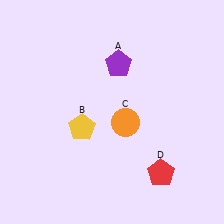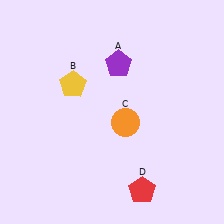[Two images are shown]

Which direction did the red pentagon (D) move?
The red pentagon (D) moved left.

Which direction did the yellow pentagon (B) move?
The yellow pentagon (B) moved up.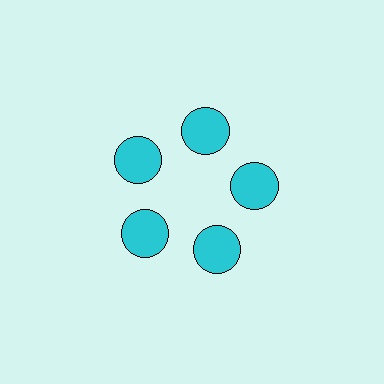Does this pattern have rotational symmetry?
Yes, this pattern has 5-fold rotational symmetry. It looks the same after rotating 72 degrees around the center.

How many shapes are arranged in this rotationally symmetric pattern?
There are 5 shapes, arranged in 5 groups of 1.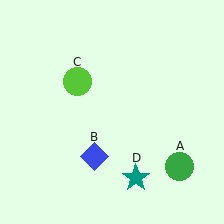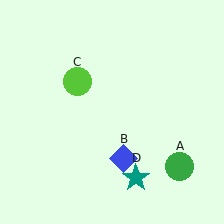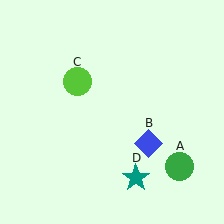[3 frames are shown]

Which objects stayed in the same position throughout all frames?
Green circle (object A) and lime circle (object C) and teal star (object D) remained stationary.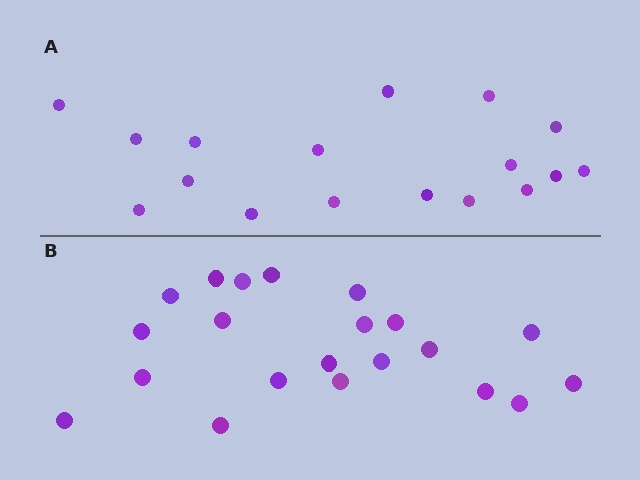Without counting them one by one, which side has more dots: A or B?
Region B (the bottom region) has more dots.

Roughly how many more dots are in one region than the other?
Region B has about 4 more dots than region A.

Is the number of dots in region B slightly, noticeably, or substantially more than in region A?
Region B has only slightly more — the two regions are fairly close. The ratio is roughly 1.2 to 1.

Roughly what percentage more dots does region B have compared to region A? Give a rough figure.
About 25% more.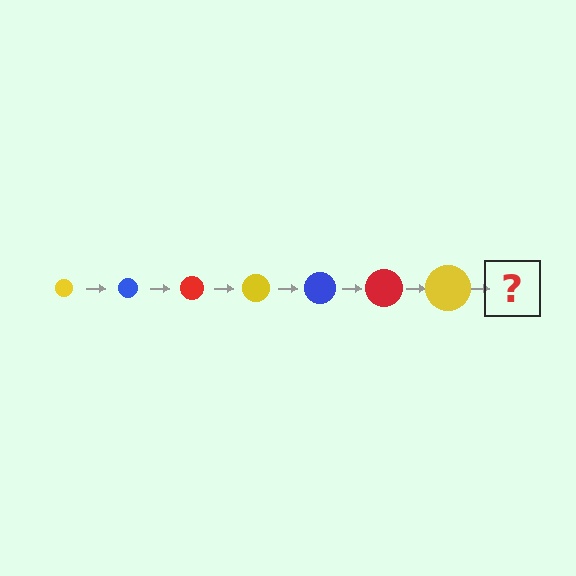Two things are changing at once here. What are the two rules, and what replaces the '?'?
The two rules are that the circle grows larger each step and the color cycles through yellow, blue, and red. The '?' should be a blue circle, larger than the previous one.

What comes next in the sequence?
The next element should be a blue circle, larger than the previous one.